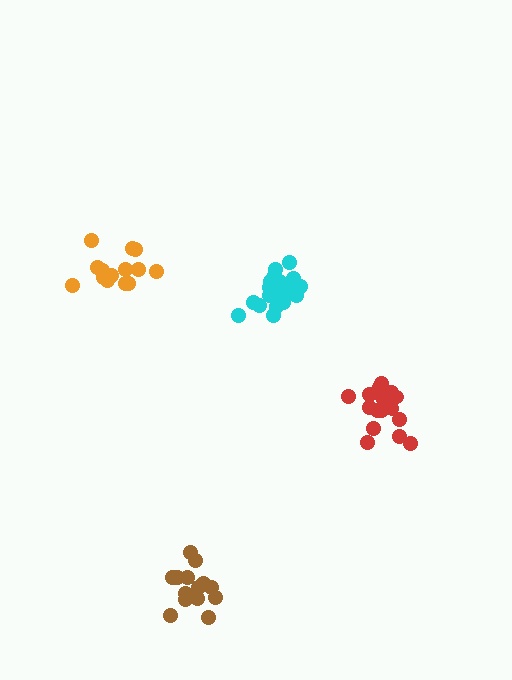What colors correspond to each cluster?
The clusters are colored: red, brown, orange, cyan.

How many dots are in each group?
Group 1: 19 dots, Group 2: 14 dots, Group 3: 14 dots, Group 4: 20 dots (67 total).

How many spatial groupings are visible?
There are 4 spatial groupings.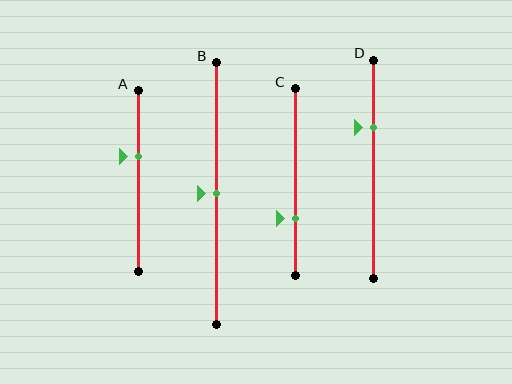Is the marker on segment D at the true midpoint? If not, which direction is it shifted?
No, the marker on segment D is shifted upward by about 19% of the segment length.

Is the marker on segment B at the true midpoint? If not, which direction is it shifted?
Yes, the marker on segment B is at the true midpoint.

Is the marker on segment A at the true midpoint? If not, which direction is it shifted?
No, the marker on segment A is shifted upward by about 14% of the segment length.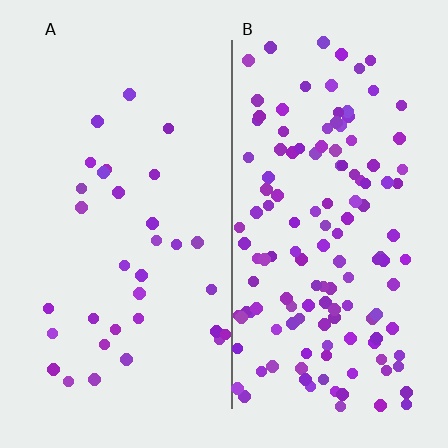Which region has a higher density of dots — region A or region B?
B (the right).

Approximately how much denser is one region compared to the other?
Approximately 4.1× — region B over region A.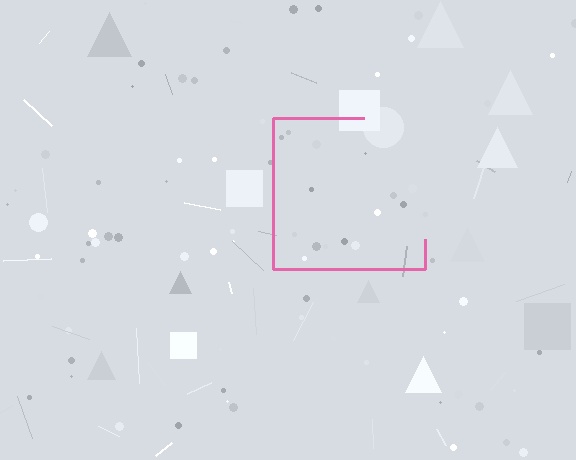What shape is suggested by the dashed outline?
The dashed outline suggests a square.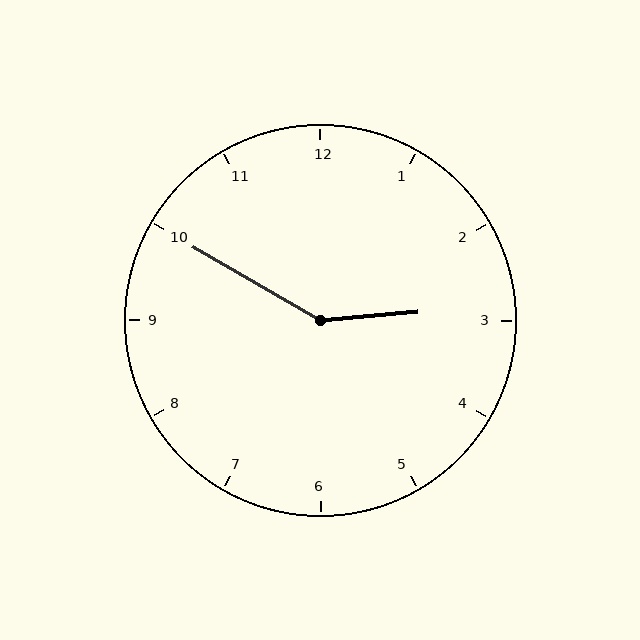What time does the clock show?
2:50.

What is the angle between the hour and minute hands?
Approximately 145 degrees.